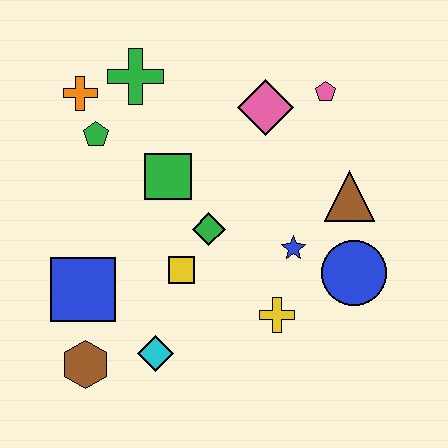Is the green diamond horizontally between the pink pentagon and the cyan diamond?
Yes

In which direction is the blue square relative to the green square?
The blue square is below the green square.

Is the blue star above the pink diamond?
No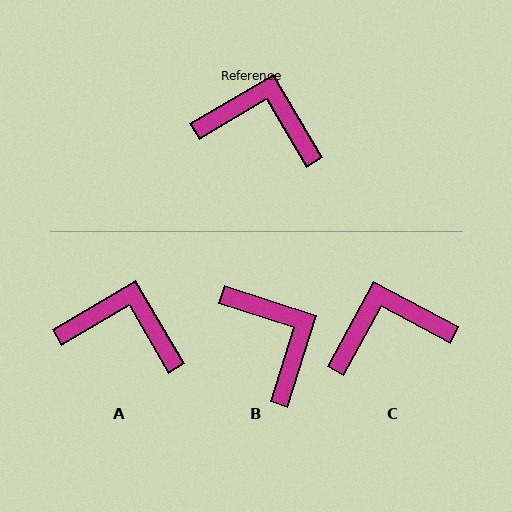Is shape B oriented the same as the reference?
No, it is off by about 48 degrees.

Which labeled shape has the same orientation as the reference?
A.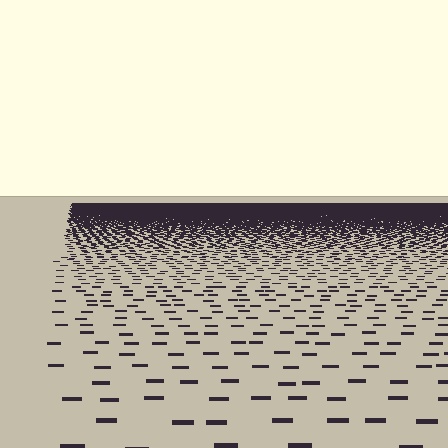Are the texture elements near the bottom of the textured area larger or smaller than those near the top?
Larger. Near the bottom, elements are closer to the viewer and appear at a bigger on-screen size.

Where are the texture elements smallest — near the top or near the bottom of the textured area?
Near the top.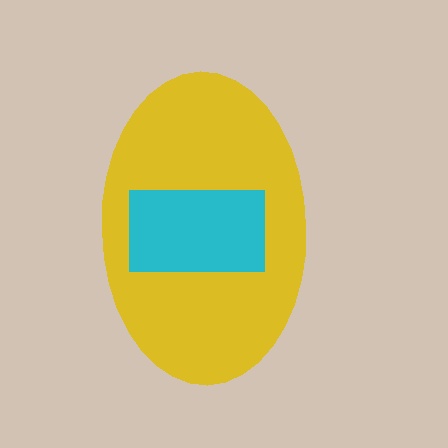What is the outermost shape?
The yellow ellipse.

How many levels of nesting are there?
2.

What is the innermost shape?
The cyan rectangle.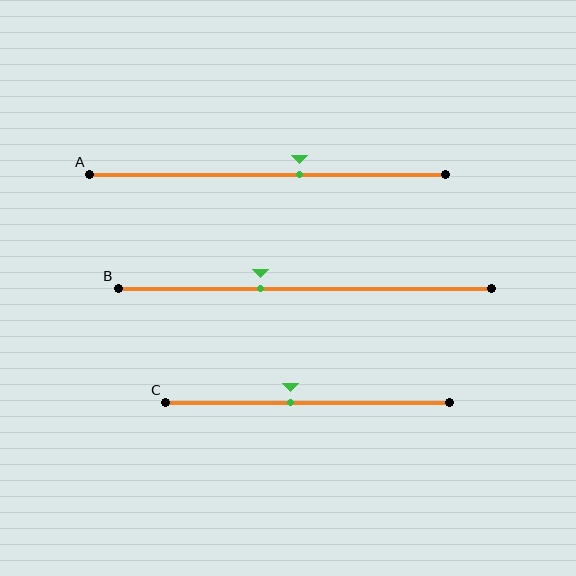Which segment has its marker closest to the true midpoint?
Segment C has its marker closest to the true midpoint.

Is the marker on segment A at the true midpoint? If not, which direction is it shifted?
No, the marker on segment A is shifted to the right by about 9% of the segment length.